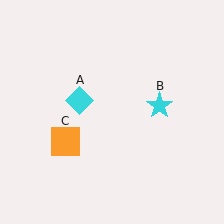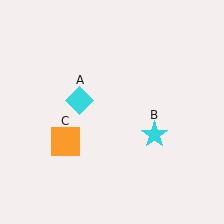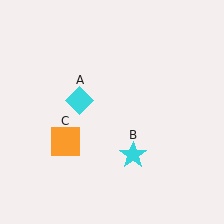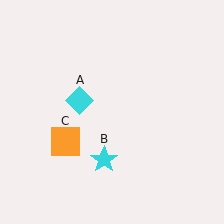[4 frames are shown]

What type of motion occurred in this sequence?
The cyan star (object B) rotated clockwise around the center of the scene.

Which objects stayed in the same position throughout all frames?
Cyan diamond (object A) and orange square (object C) remained stationary.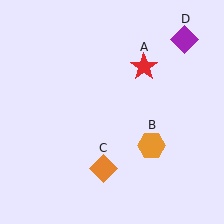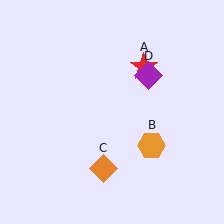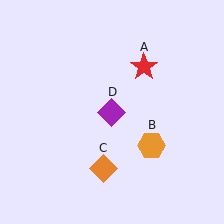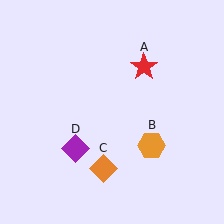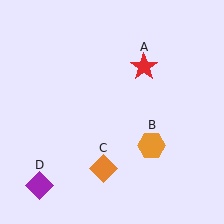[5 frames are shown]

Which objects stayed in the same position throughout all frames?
Red star (object A) and orange hexagon (object B) and orange diamond (object C) remained stationary.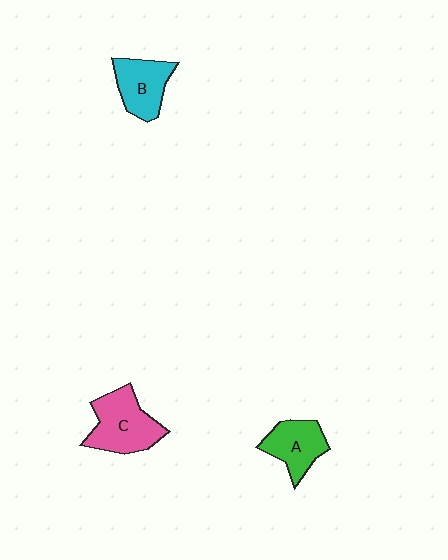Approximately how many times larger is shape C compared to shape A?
Approximately 1.4 times.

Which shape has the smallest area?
Shape A (green).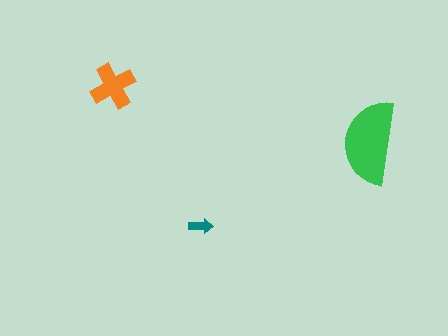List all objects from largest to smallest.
The green semicircle, the orange cross, the teal arrow.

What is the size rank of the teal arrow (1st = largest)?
3rd.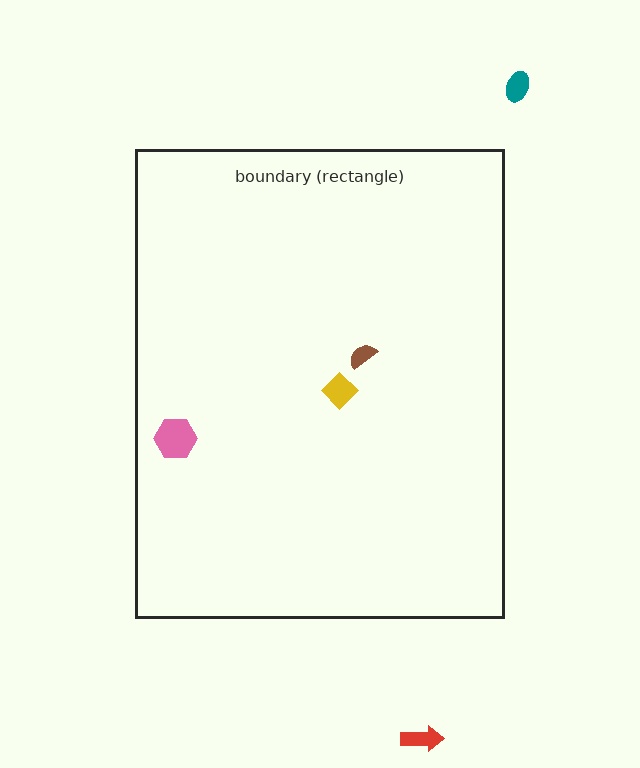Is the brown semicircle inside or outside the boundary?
Inside.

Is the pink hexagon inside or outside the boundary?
Inside.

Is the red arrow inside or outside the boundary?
Outside.